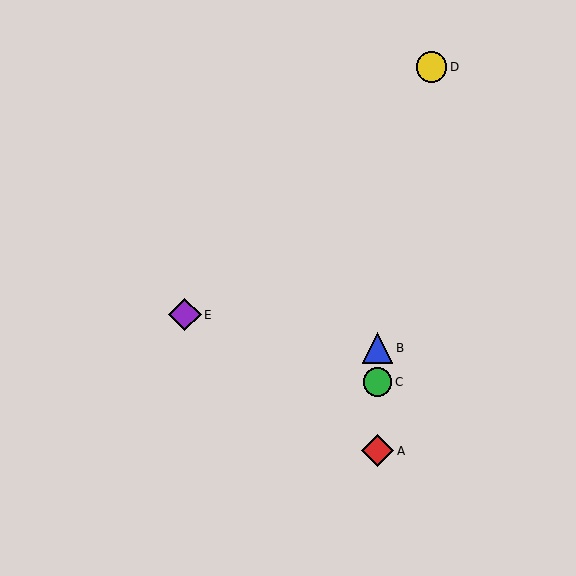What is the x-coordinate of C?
Object C is at x≈378.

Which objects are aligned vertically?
Objects A, B, C are aligned vertically.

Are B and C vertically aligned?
Yes, both are at x≈378.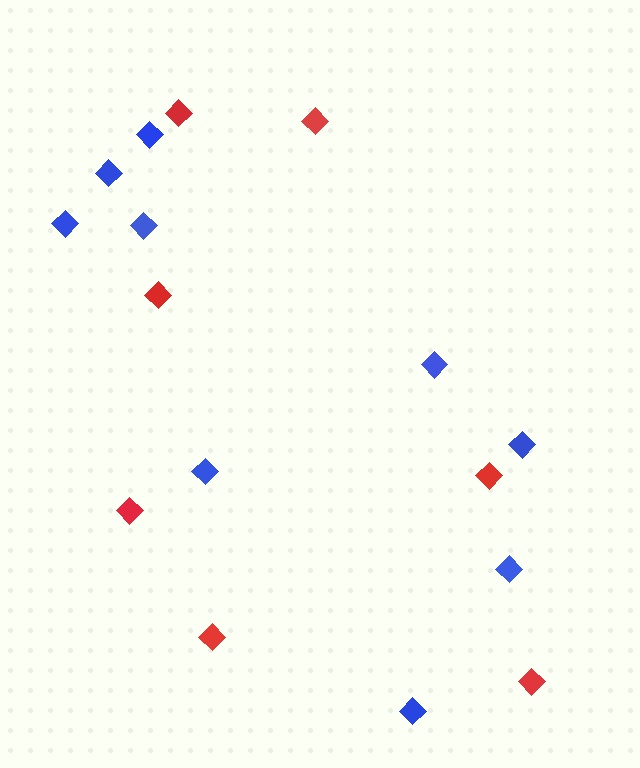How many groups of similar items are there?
There are 2 groups: one group of blue diamonds (9) and one group of red diamonds (7).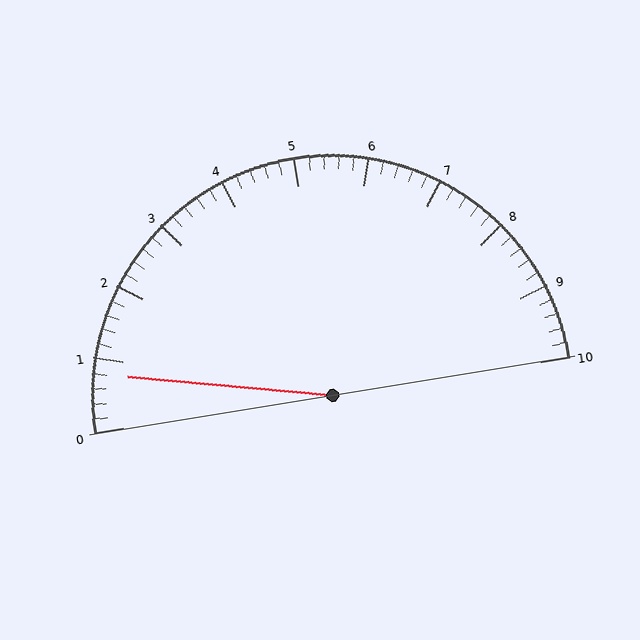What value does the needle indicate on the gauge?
The needle indicates approximately 0.8.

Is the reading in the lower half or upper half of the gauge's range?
The reading is in the lower half of the range (0 to 10).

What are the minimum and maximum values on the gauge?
The gauge ranges from 0 to 10.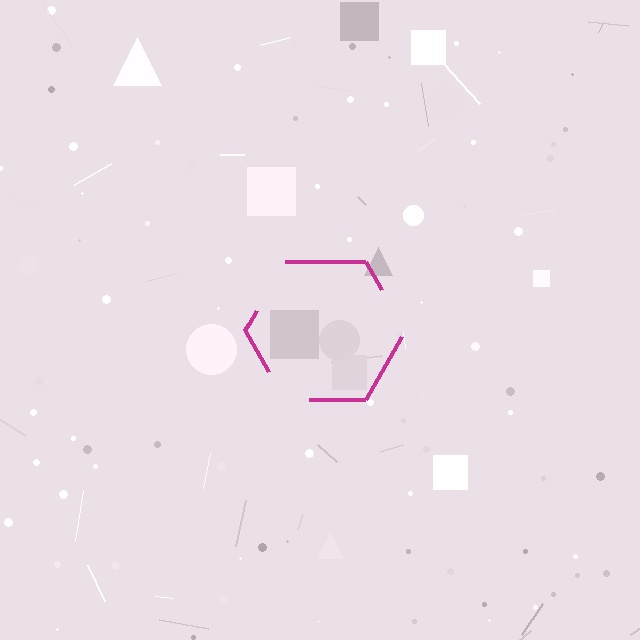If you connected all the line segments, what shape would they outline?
They would outline a hexagon.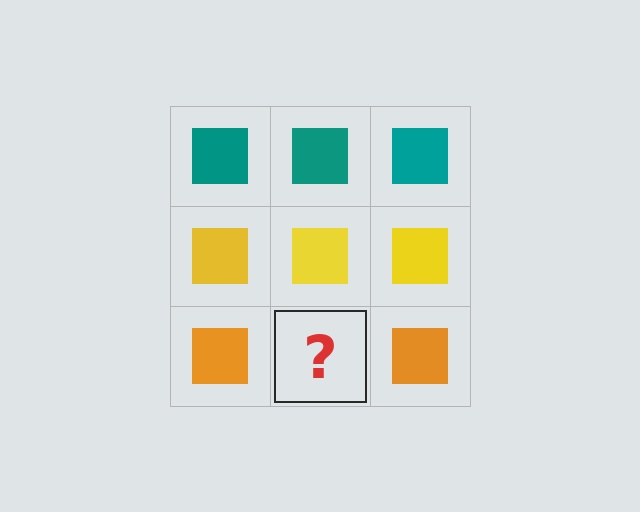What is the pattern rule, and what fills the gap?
The rule is that each row has a consistent color. The gap should be filled with an orange square.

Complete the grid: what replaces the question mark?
The question mark should be replaced with an orange square.